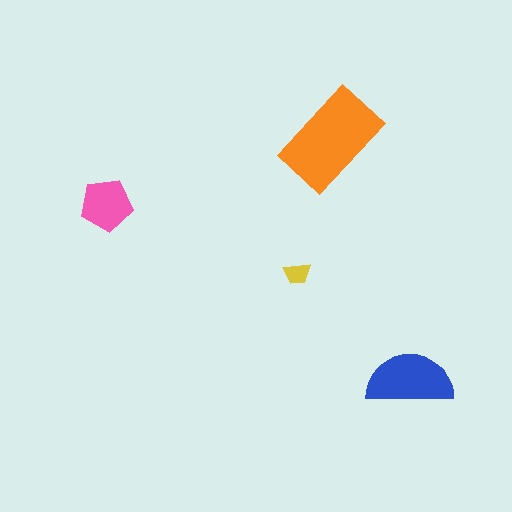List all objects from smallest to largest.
The yellow trapezoid, the pink pentagon, the blue semicircle, the orange rectangle.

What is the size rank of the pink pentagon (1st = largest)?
3rd.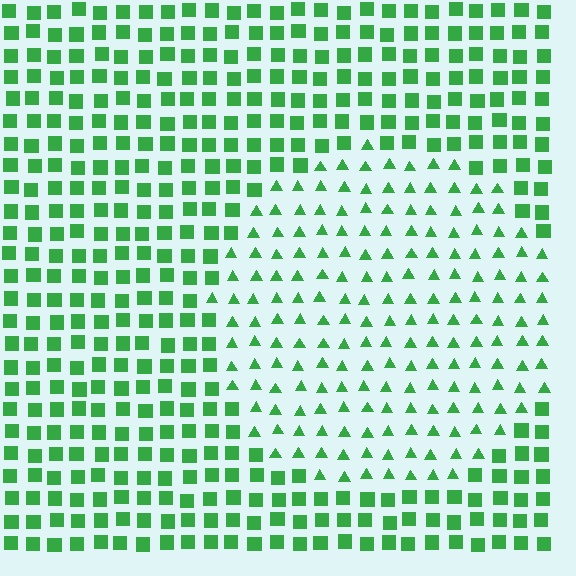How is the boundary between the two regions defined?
The boundary is defined by a change in element shape: triangles inside vs. squares outside. All elements share the same color and spacing.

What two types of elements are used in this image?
The image uses triangles inside the circle region and squares outside it.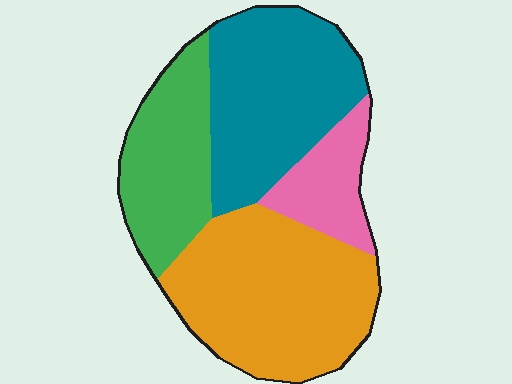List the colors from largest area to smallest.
From largest to smallest: orange, teal, green, pink.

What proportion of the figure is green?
Green covers about 20% of the figure.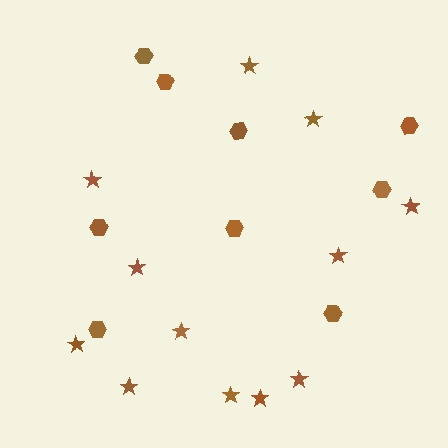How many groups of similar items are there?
There are 2 groups: one group of hexagons (9) and one group of stars (12).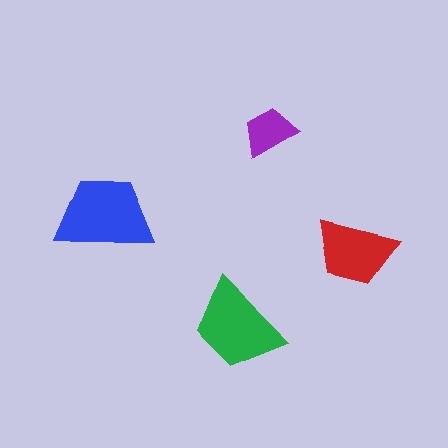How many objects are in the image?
There are 4 objects in the image.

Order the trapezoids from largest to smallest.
the blue one, the green one, the red one, the purple one.